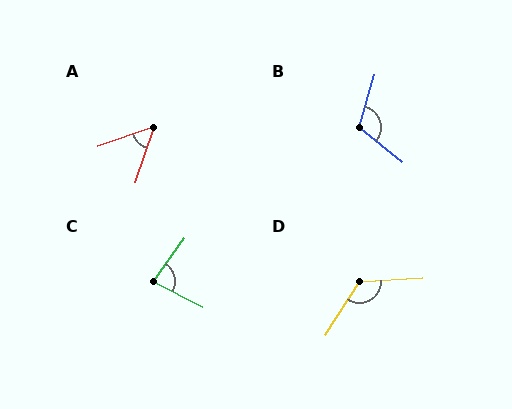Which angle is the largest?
D, at approximately 127 degrees.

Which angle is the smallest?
A, at approximately 53 degrees.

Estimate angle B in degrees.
Approximately 113 degrees.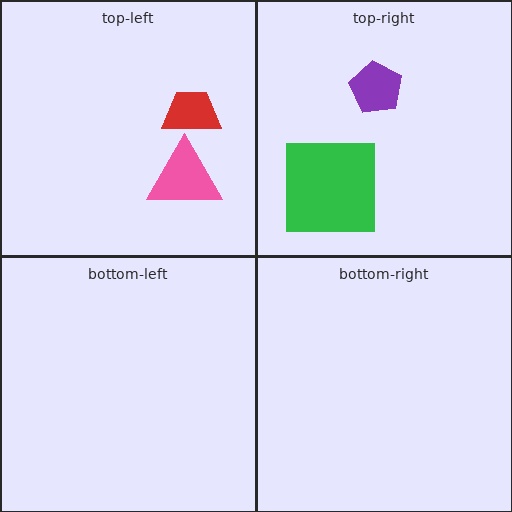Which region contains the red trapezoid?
The top-left region.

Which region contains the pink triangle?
The top-left region.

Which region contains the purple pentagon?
The top-right region.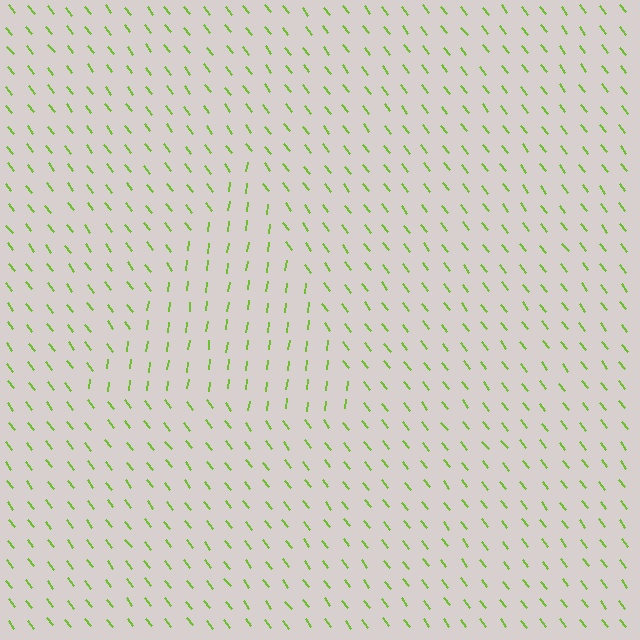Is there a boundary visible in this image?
Yes, there is a texture boundary formed by a change in line orientation.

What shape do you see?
I see a triangle.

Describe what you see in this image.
The image is filled with small lime line segments. A triangle region in the image has lines oriented differently from the surrounding lines, creating a visible texture boundary.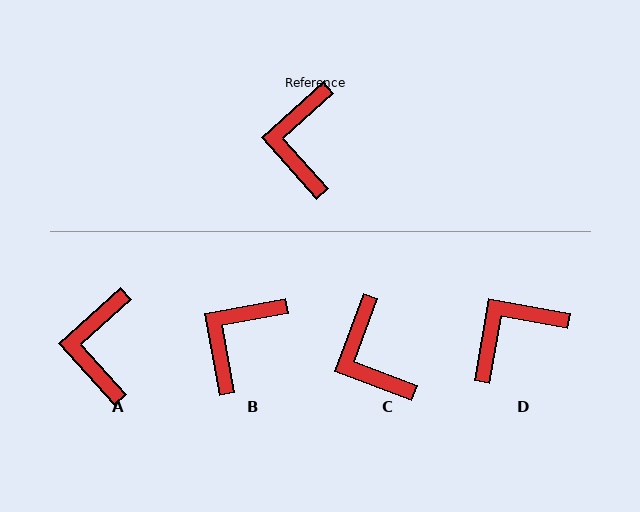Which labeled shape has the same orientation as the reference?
A.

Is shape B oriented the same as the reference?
No, it is off by about 32 degrees.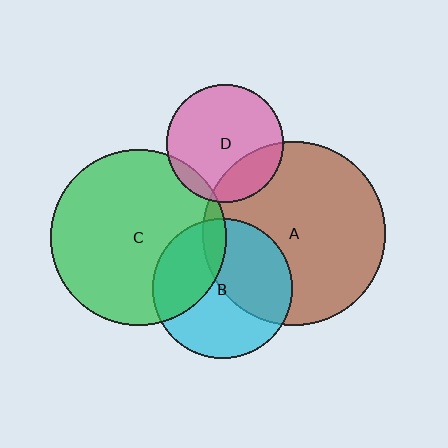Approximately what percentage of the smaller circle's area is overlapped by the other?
Approximately 10%.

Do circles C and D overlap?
Yes.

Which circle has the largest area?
Circle A (brown).